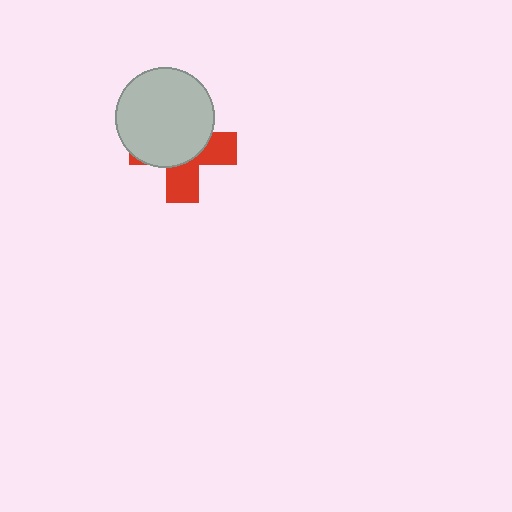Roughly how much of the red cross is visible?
A small part of it is visible (roughly 41%).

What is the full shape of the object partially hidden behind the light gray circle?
The partially hidden object is a red cross.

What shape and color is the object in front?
The object in front is a light gray circle.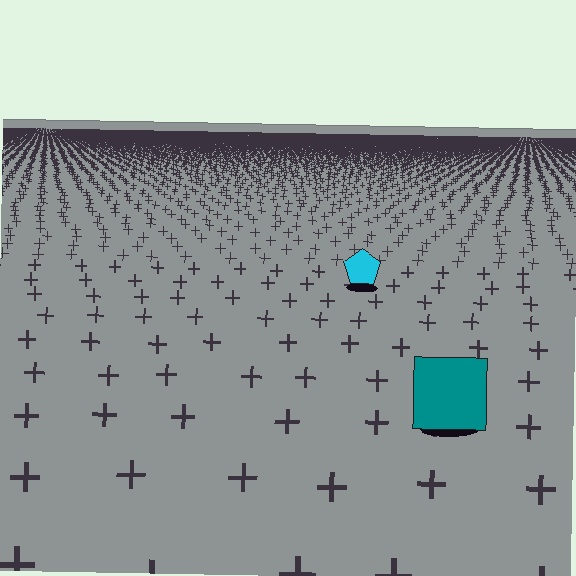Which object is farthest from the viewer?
The cyan pentagon is farthest from the viewer. It appears smaller and the ground texture around it is denser.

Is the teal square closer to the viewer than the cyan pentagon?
Yes. The teal square is closer — you can tell from the texture gradient: the ground texture is coarser near it.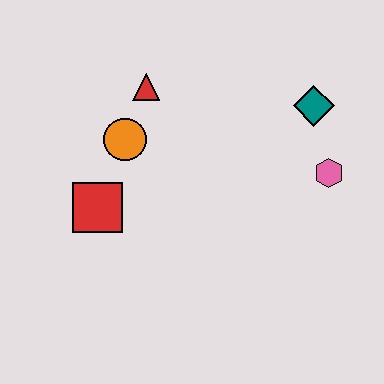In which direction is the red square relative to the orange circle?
The red square is below the orange circle.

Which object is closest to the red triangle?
The orange circle is closest to the red triangle.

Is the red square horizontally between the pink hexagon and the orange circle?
No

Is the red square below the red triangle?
Yes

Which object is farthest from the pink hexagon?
The red square is farthest from the pink hexagon.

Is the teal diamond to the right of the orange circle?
Yes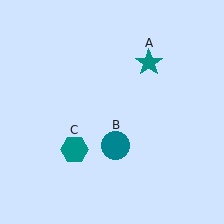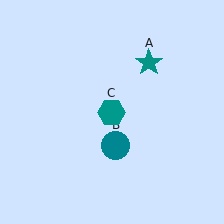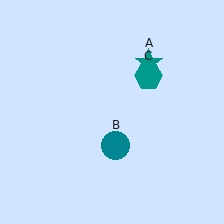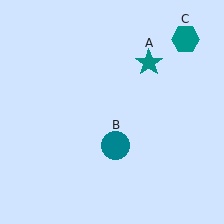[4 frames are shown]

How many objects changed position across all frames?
1 object changed position: teal hexagon (object C).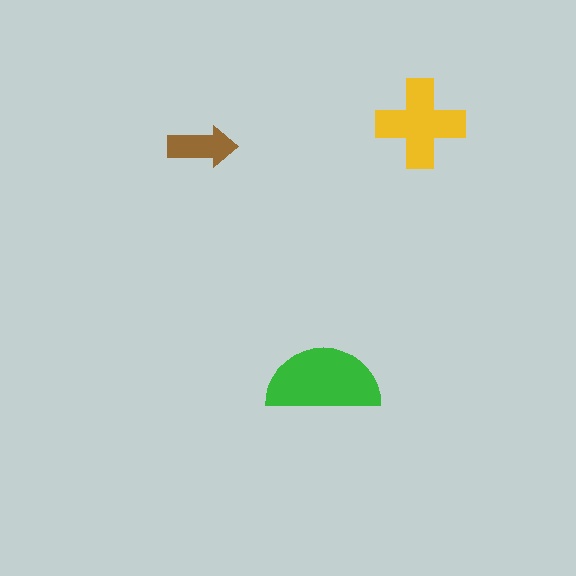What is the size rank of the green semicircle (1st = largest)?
1st.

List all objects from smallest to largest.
The brown arrow, the yellow cross, the green semicircle.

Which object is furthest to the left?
The brown arrow is leftmost.